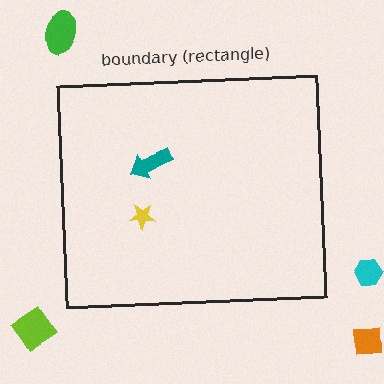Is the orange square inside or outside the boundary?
Outside.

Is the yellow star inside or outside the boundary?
Inside.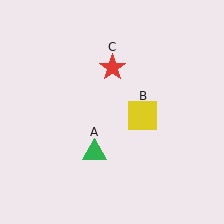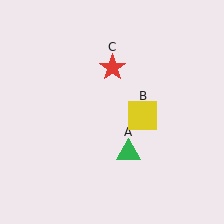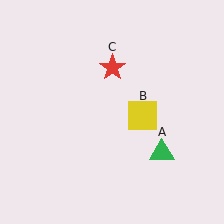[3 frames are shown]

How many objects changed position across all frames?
1 object changed position: green triangle (object A).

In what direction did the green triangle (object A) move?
The green triangle (object A) moved right.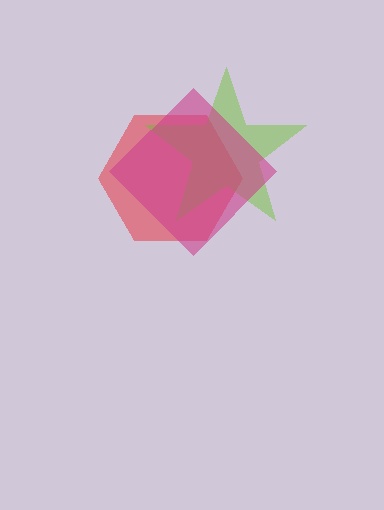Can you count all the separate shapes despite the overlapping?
Yes, there are 3 separate shapes.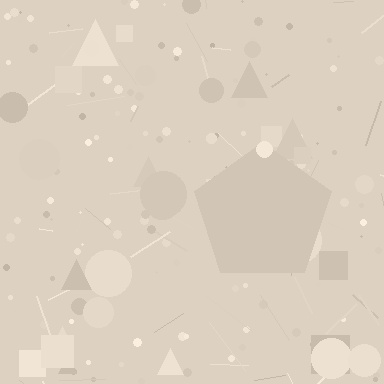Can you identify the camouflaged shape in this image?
The camouflaged shape is a pentagon.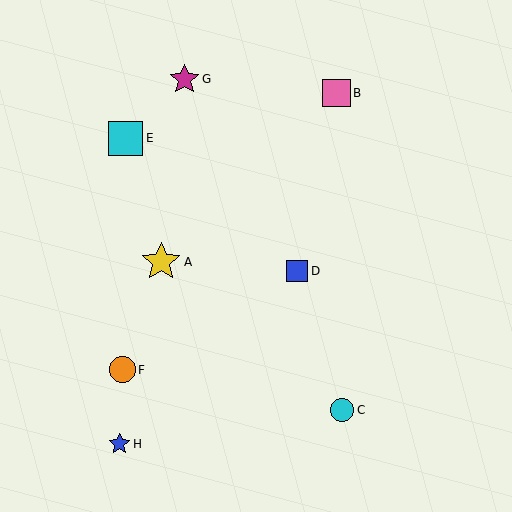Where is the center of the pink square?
The center of the pink square is at (336, 93).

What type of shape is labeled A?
Shape A is a yellow star.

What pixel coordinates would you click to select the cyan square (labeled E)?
Click at (126, 138) to select the cyan square E.